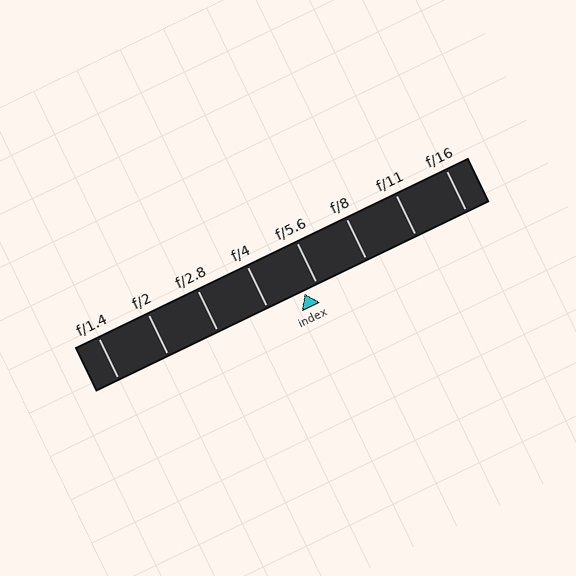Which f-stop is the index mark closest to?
The index mark is closest to f/5.6.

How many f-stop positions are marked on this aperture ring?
There are 8 f-stop positions marked.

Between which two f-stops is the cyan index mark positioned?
The index mark is between f/4 and f/5.6.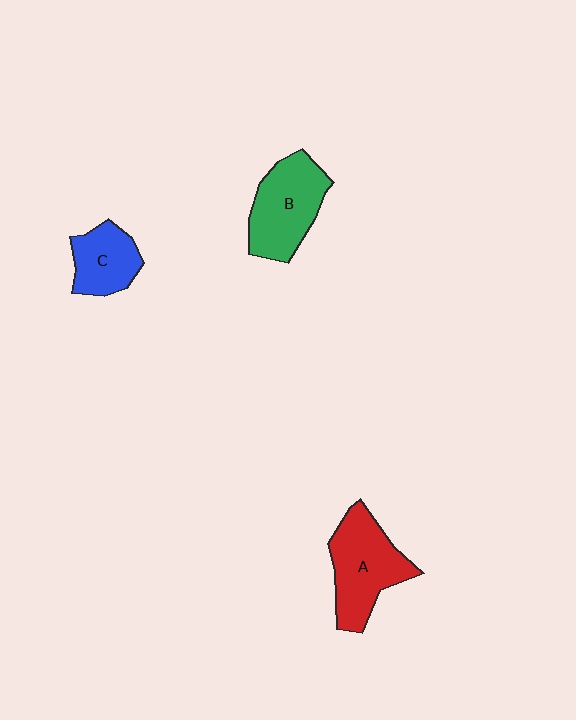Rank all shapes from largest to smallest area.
From largest to smallest: A (red), B (green), C (blue).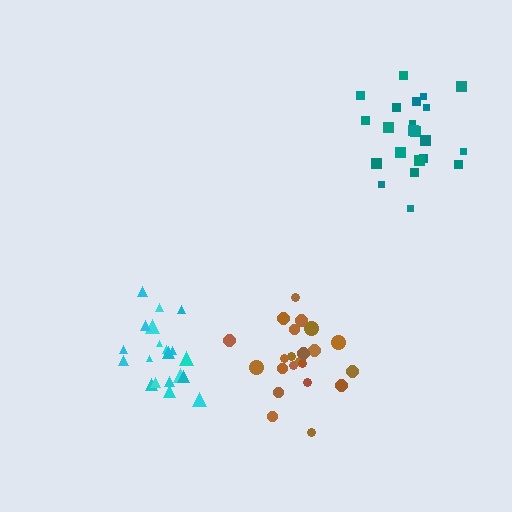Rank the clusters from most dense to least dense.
brown, cyan, teal.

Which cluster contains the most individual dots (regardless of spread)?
Teal (22).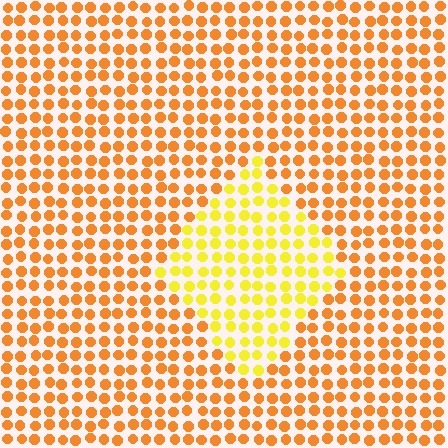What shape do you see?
I see a diamond.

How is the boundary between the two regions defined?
The boundary is defined purely by a slight shift in hue (about 31 degrees). Spacing, size, and orientation are identical on both sides.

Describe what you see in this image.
The image is filled with small orange elements in a uniform arrangement. A diamond-shaped region is visible where the elements are tinted to a slightly different hue, forming a subtle color boundary.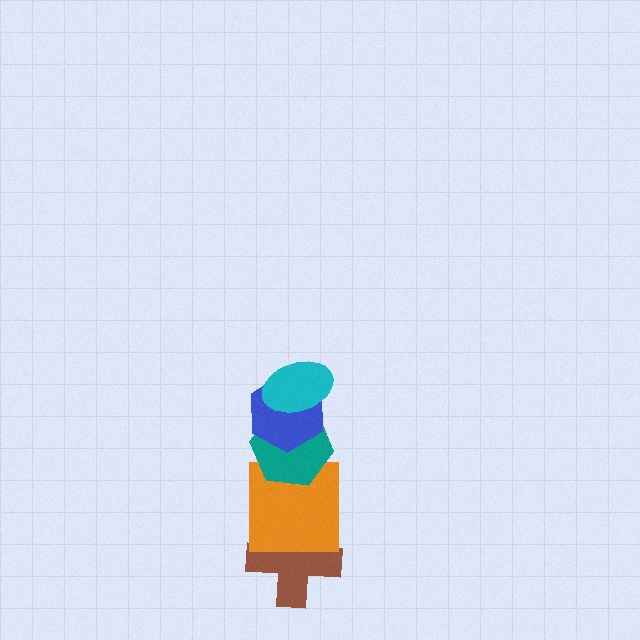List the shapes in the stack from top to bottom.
From top to bottom: the cyan ellipse, the blue hexagon, the teal hexagon, the orange square, the brown cross.